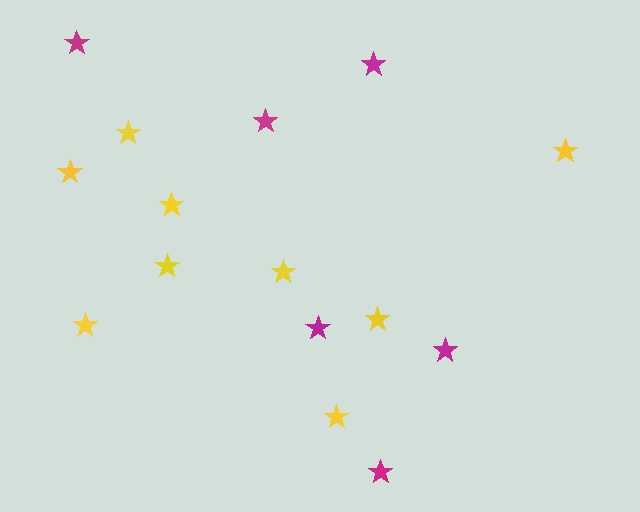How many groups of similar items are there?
There are 2 groups: one group of magenta stars (6) and one group of yellow stars (9).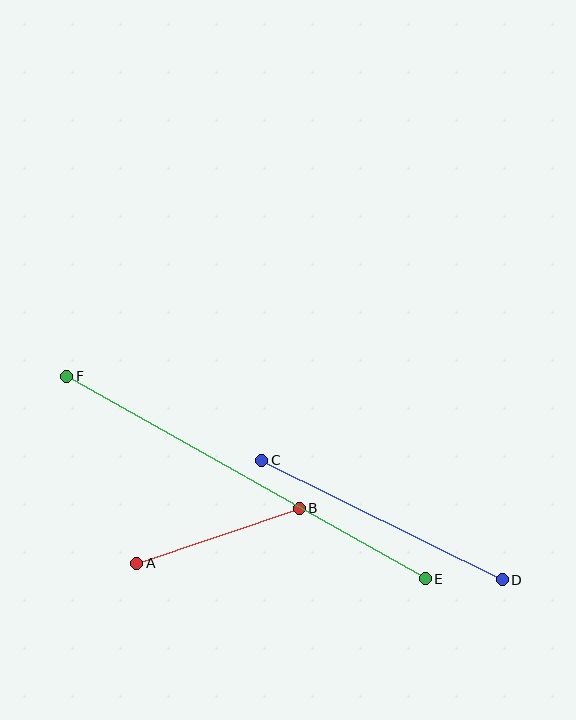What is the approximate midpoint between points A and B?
The midpoint is at approximately (218, 536) pixels.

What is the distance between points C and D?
The distance is approximately 268 pixels.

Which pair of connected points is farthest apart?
Points E and F are farthest apart.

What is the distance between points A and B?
The distance is approximately 171 pixels.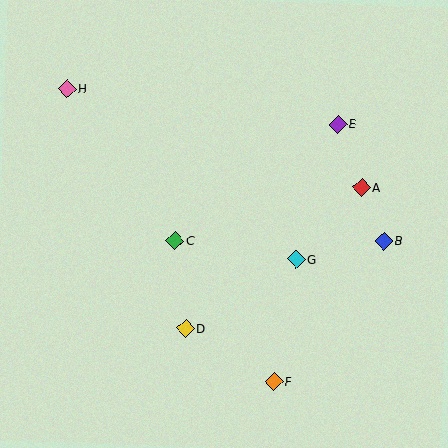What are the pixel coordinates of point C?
Point C is at (175, 241).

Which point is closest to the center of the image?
Point C at (175, 241) is closest to the center.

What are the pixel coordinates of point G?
Point G is at (296, 259).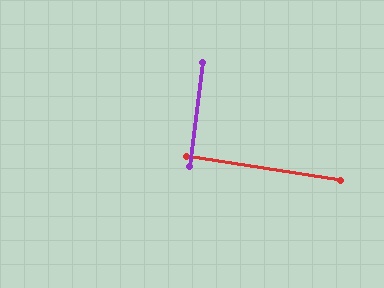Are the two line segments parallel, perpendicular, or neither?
Perpendicular — they meet at approximately 89°.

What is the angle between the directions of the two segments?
Approximately 89 degrees.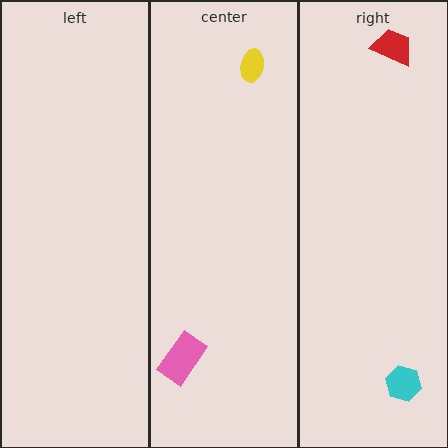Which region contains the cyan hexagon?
The right region.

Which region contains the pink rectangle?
The center region.